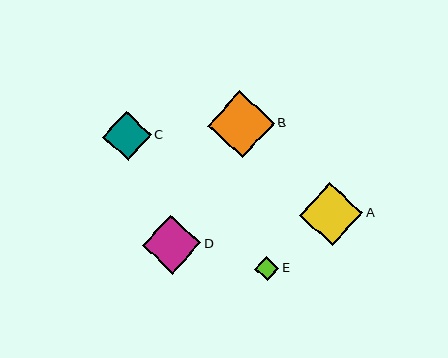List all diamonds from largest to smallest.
From largest to smallest: B, A, D, C, E.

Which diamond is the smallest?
Diamond E is the smallest with a size of approximately 24 pixels.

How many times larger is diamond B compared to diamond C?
Diamond B is approximately 1.4 times the size of diamond C.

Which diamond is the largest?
Diamond B is the largest with a size of approximately 67 pixels.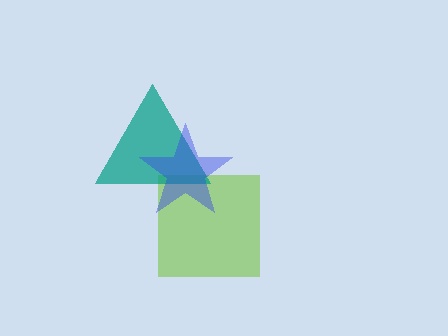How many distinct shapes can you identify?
There are 3 distinct shapes: a lime square, a teal triangle, a blue star.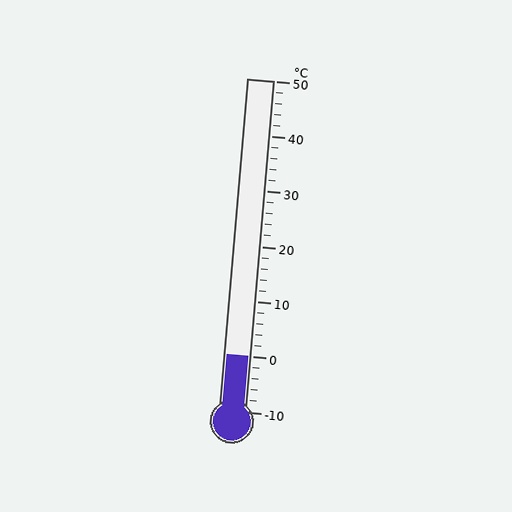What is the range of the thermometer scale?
The thermometer scale ranges from -10°C to 50°C.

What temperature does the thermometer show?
The thermometer shows approximately 0°C.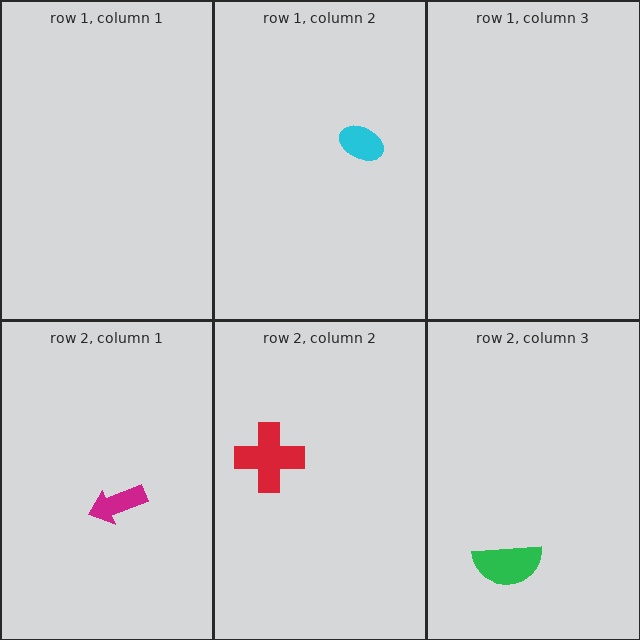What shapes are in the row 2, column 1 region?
The magenta arrow.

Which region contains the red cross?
The row 2, column 2 region.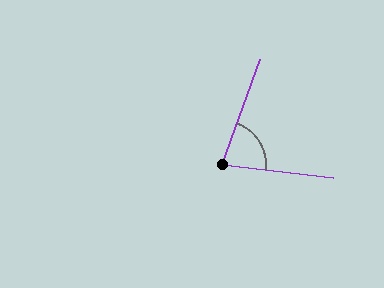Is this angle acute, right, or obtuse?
It is acute.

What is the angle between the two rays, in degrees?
Approximately 77 degrees.